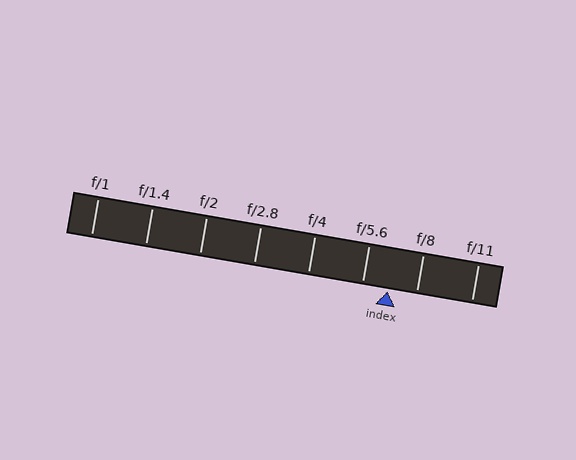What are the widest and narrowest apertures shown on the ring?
The widest aperture shown is f/1 and the narrowest is f/11.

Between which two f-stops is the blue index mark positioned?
The index mark is between f/5.6 and f/8.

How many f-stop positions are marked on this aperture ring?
There are 8 f-stop positions marked.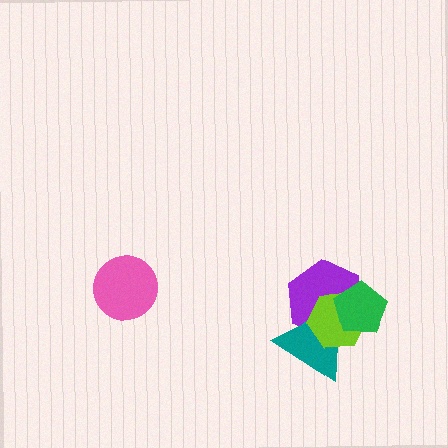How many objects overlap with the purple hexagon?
3 objects overlap with the purple hexagon.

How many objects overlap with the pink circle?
0 objects overlap with the pink circle.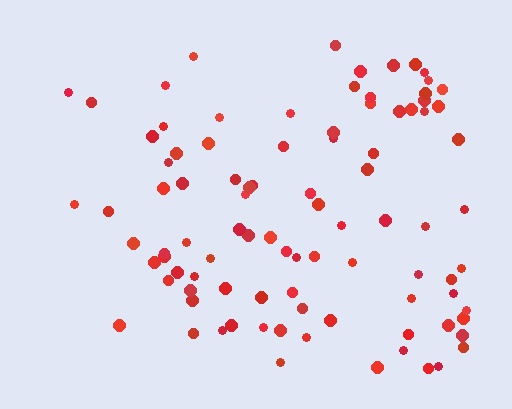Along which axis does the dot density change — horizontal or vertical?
Horizontal.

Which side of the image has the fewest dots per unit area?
The left.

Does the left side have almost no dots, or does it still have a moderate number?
Still a moderate number, just noticeably fewer than the right.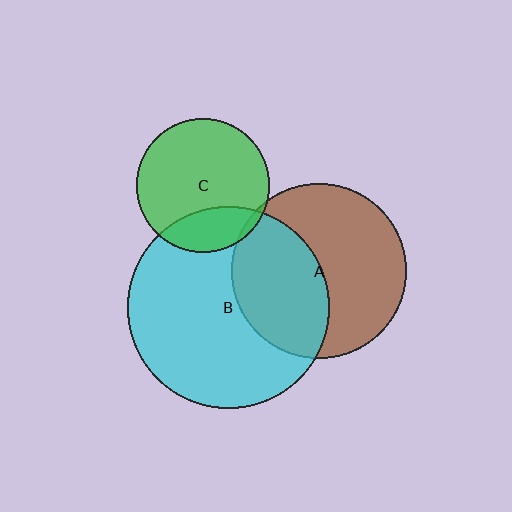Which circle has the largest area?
Circle B (cyan).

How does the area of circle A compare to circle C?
Approximately 1.7 times.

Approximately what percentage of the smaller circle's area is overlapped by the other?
Approximately 25%.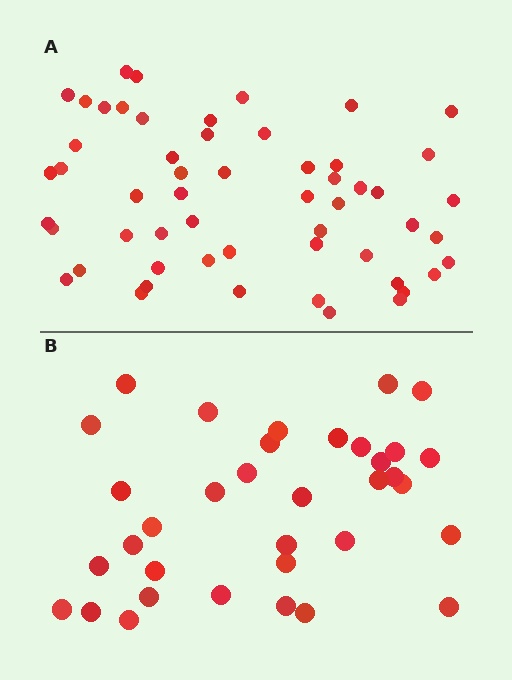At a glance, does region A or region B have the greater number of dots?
Region A (the top region) has more dots.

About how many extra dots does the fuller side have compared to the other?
Region A has approximately 20 more dots than region B.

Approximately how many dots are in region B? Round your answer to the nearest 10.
About 40 dots. (The exact count is 35, which rounds to 40.)